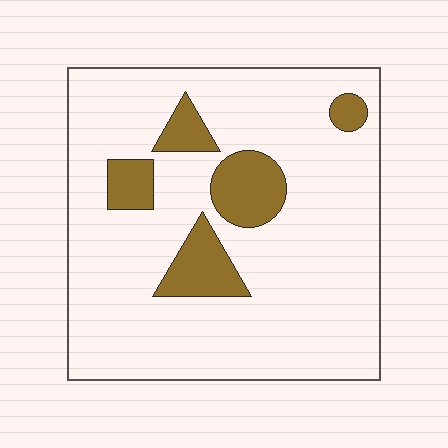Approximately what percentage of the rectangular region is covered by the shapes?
Approximately 15%.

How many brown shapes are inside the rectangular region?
5.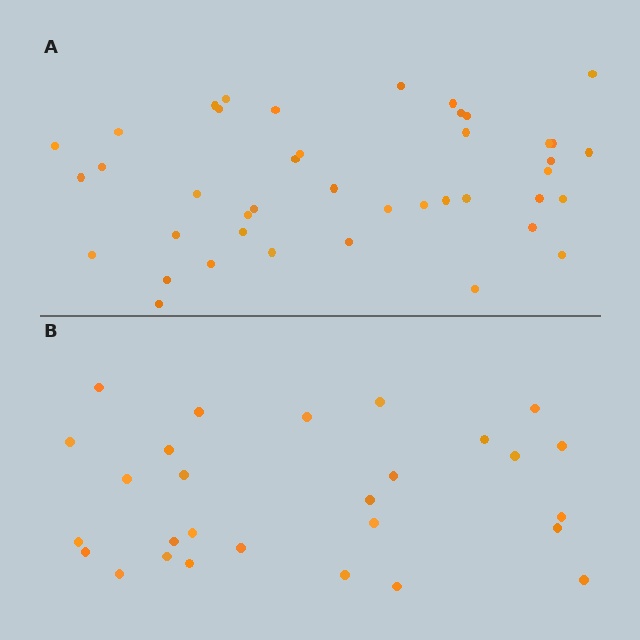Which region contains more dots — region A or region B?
Region A (the top region) has more dots.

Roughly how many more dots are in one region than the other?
Region A has approximately 15 more dots than region B.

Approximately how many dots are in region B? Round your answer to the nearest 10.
About 30 dots. (The exact count is 28, which rounds to 30.)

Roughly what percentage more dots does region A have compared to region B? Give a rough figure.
About 50% more.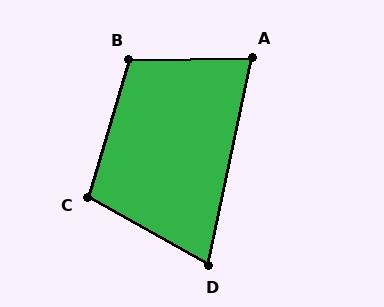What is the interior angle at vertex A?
Approximately 77 degrees (acute).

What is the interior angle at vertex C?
Approximately 103 degrees (obtuse).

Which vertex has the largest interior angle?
B, at approximately 108 degrees.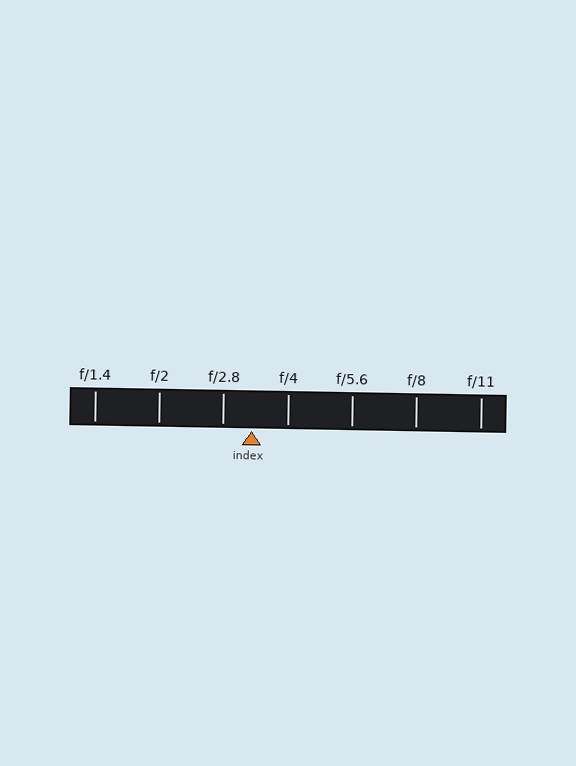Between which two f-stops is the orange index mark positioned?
The index mark is between f/2.8 and f/4.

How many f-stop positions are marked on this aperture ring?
There are 7 f-stop positions marked.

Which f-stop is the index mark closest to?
The index mark is closest to f/2.8.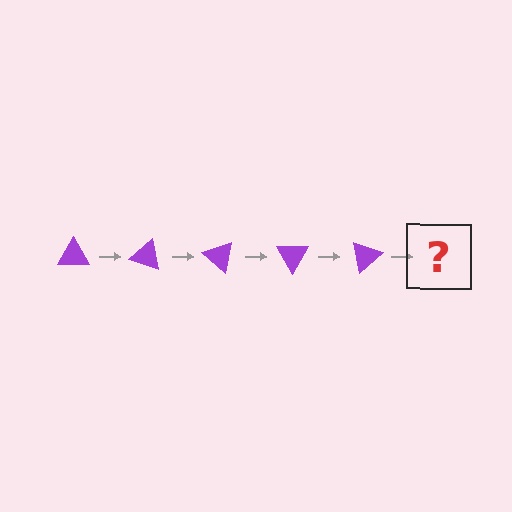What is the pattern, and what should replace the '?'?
The pattern is that the triangle rotates 20 degrees each step. The '?' should be a purple triangle rotated 100 degrees.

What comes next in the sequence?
The next element should be a purple triangle rotated 100 degrees.